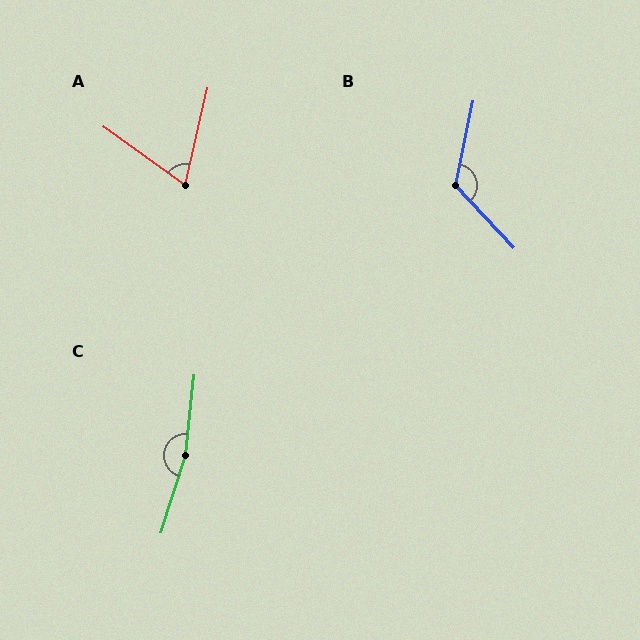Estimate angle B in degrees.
Approximately 125 degrees.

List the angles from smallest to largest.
A (67°), B (125°), C (169°).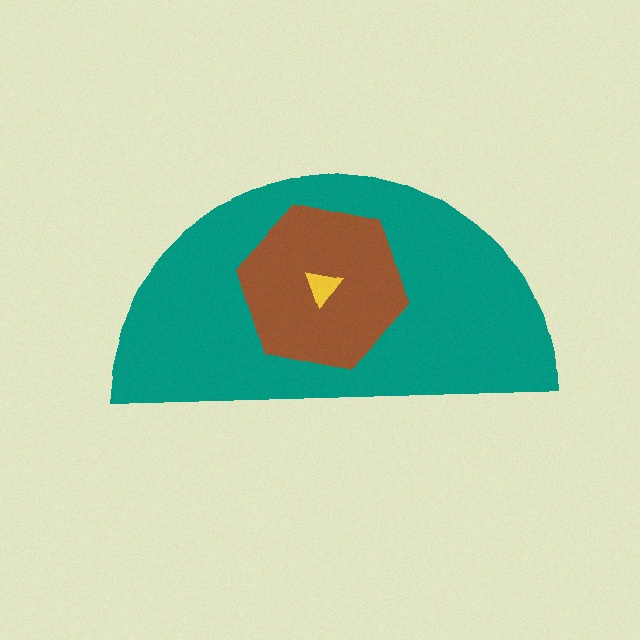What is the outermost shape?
The teal semicircle.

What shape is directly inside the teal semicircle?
The brown hexagon.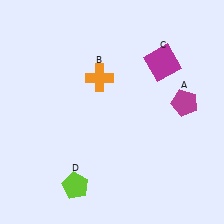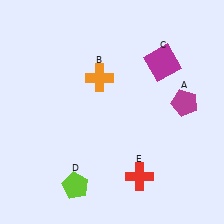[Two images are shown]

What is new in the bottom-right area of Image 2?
A red cross (E) was added in the bottom-right area of Image 2.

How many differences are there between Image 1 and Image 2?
There is 1 difference between the two images.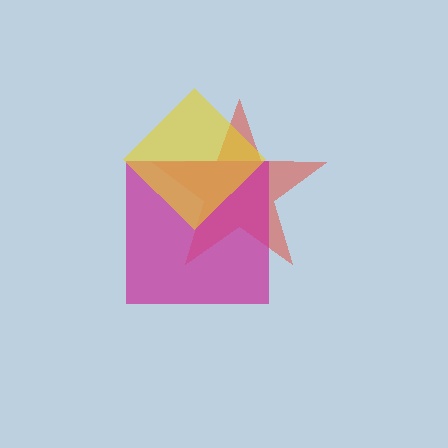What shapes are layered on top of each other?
The layered shapes are: a red star, a magenta square, a yellow diamond.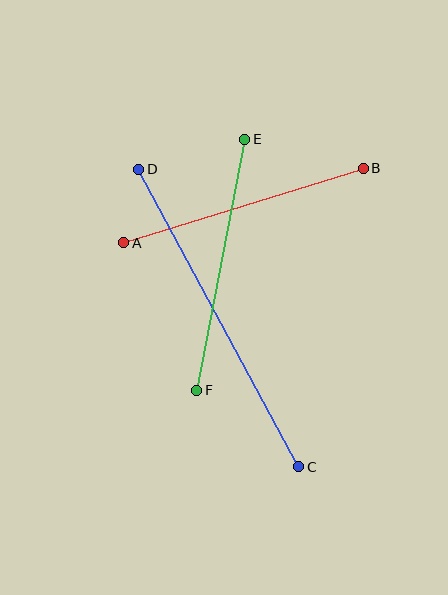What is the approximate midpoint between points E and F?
The midpoint is at approximately (221, 265) pixels.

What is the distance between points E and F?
The distance is approximately 256 pixels.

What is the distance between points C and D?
The distance is approximately 338 pixels.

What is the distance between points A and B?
The distance is approximately 251 pixels.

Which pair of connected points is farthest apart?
Points C and D are farthest apart.